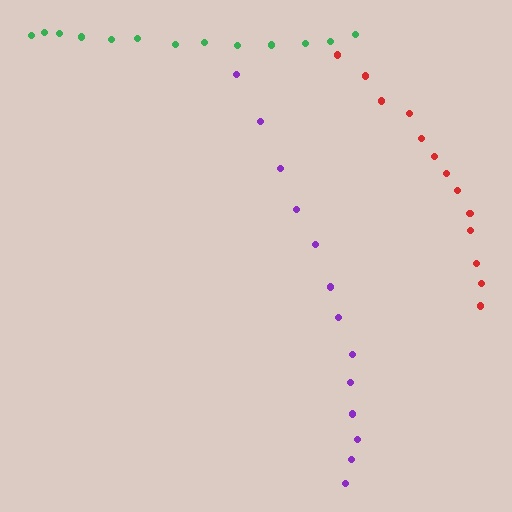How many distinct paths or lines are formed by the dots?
There are 3 distinct paths.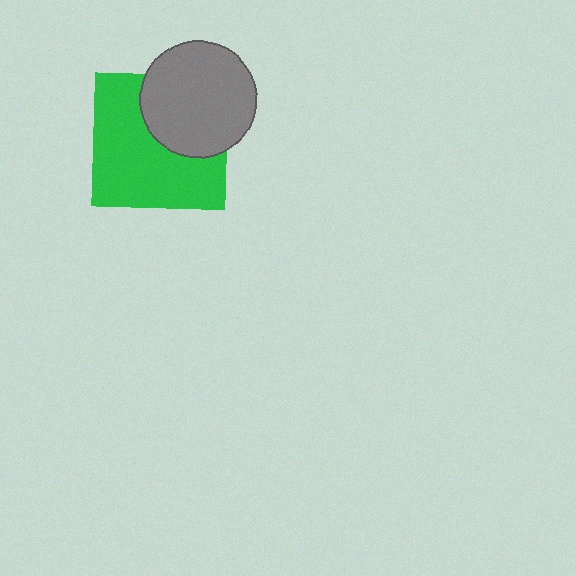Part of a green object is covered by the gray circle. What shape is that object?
It is a square.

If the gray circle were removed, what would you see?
You would see the complete green square.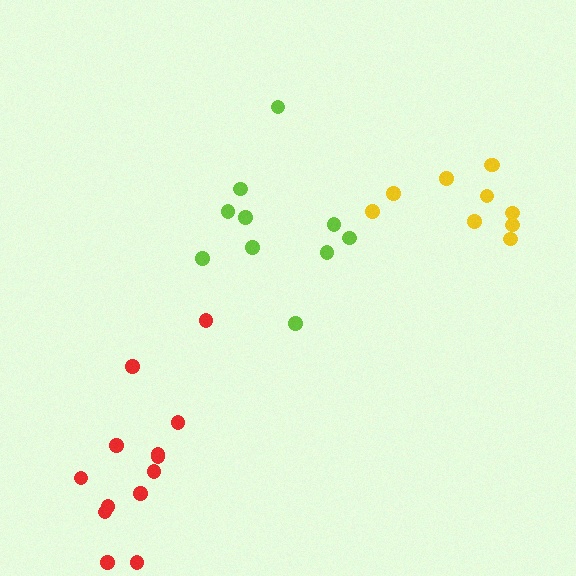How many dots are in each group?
Group 1: 13 dots, Group 2: 10 dots, Group 3: 10 dots (33 total).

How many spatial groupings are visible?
There are 3 spatial groupings.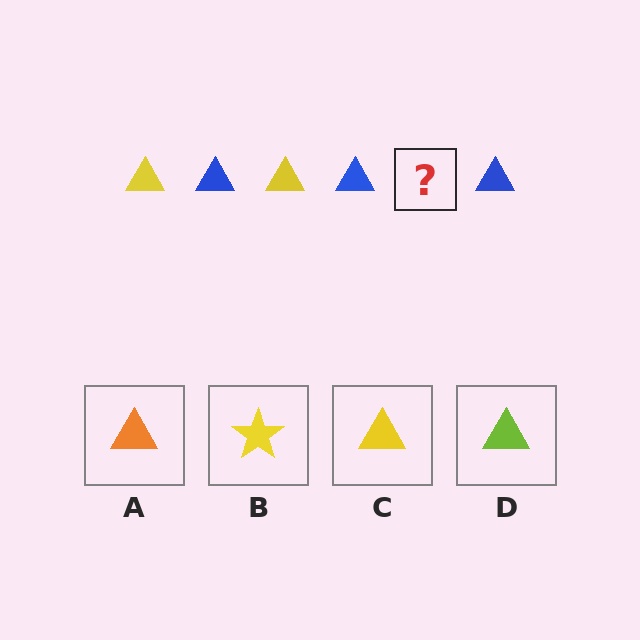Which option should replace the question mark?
Option C.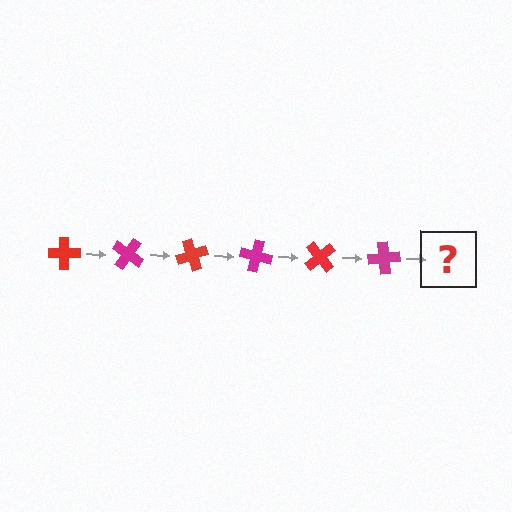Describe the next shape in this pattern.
It should be a red cross, rotated 210 degrees from the start.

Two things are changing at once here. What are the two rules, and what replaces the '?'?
The two rules are that it rotates 35 degrees each step and the color cycles through red and magenta. The '?' should be a red cross, rotated 210 degrees from the start.